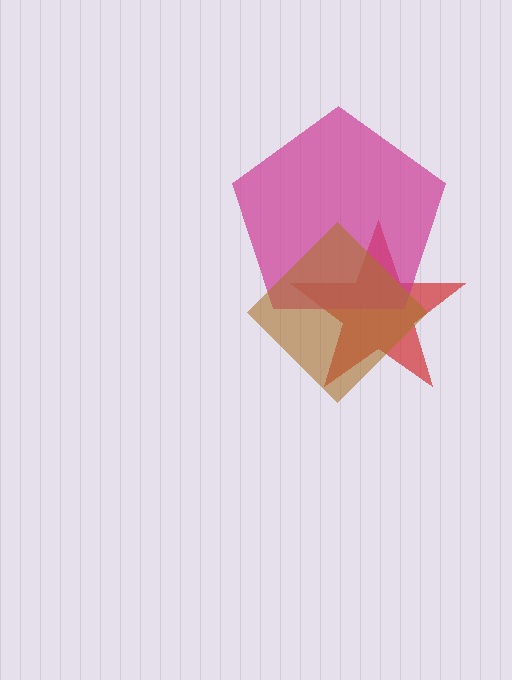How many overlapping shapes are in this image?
There are 3 overlapping shapes in the image.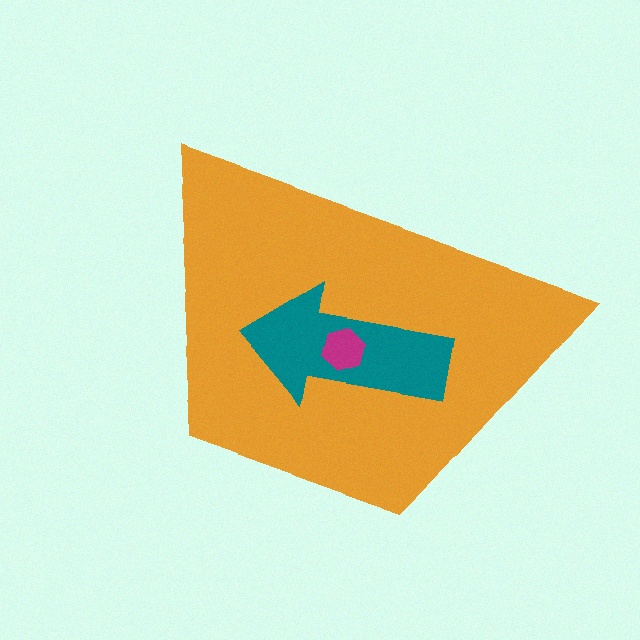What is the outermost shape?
The orange trapezoid.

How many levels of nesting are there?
3.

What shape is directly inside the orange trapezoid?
The teal arrow.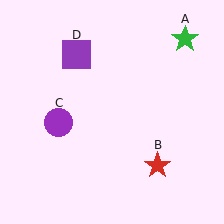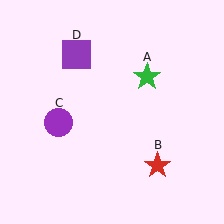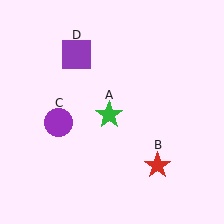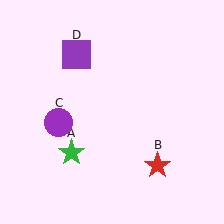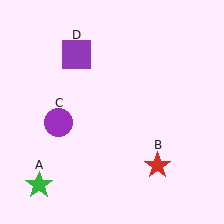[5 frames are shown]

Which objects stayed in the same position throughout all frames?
Red star (object B) and purple circle (object C) and purple square (object D) remained stationary.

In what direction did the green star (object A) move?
The green star (object A) moved down and to the left.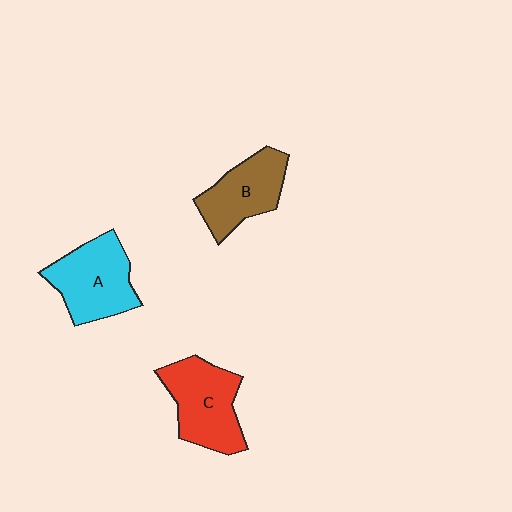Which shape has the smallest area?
Shape B (brown).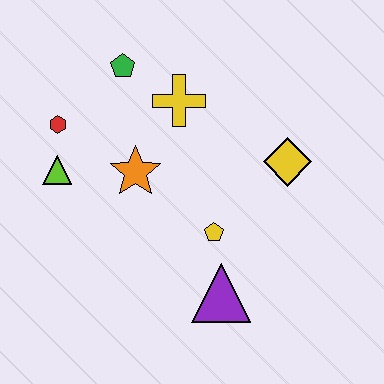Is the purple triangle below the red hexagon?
Yes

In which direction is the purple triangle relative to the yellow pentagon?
The purple triangle is below the yellow pentagon.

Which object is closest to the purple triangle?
The yellow pentagon is closest to the purple triangle.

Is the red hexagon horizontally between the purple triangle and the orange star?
No